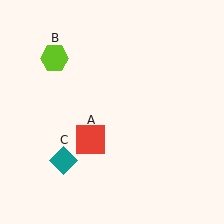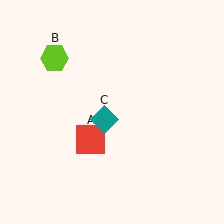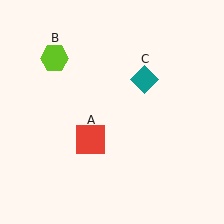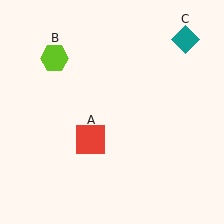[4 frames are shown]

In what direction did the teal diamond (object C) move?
The teal diamond (object C) moved up and to the right.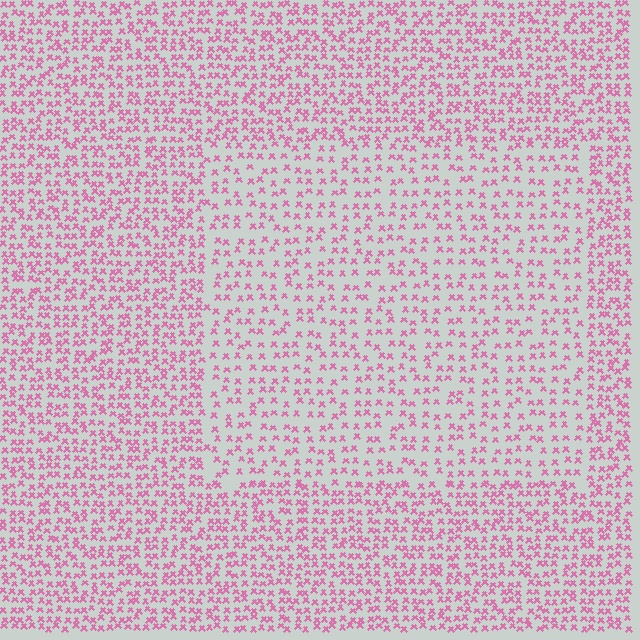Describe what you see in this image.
The image contains small pink elements arranged at two different densities. A rectangle-shaped region is visible where the elements are less densely packed than the surrounding area.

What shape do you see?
I see a rectangle.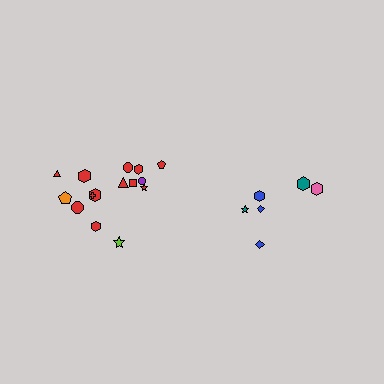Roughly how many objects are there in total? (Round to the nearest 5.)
Roughly 20 objects in total.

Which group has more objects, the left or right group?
The left group.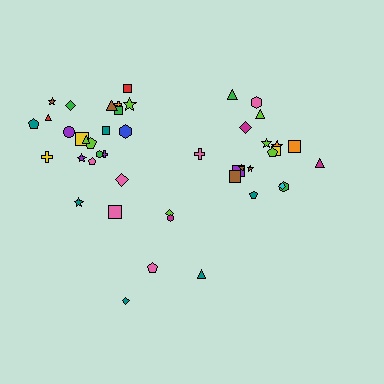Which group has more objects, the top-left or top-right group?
The top-left group.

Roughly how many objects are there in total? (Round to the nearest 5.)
Roughly 45 objects in total.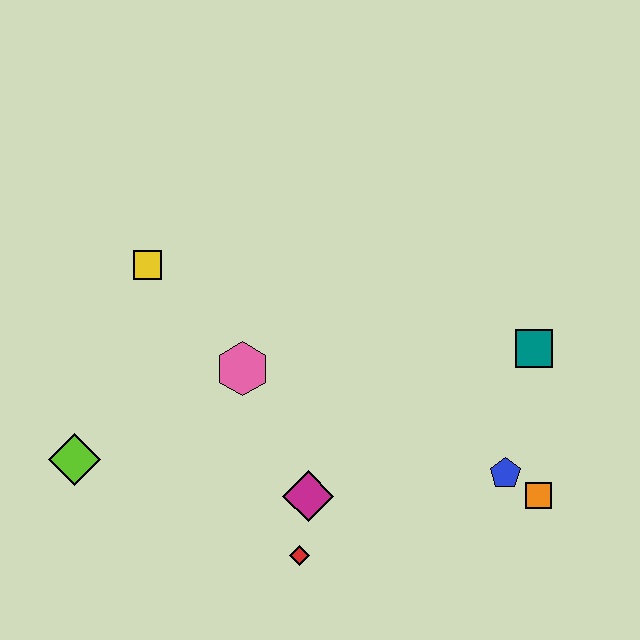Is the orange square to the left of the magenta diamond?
No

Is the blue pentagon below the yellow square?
Yes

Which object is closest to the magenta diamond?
The red diamond is closest to the magenta diamond.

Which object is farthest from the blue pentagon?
The lime diamond is farthest from the blue pentagon.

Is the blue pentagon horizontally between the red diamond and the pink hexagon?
No